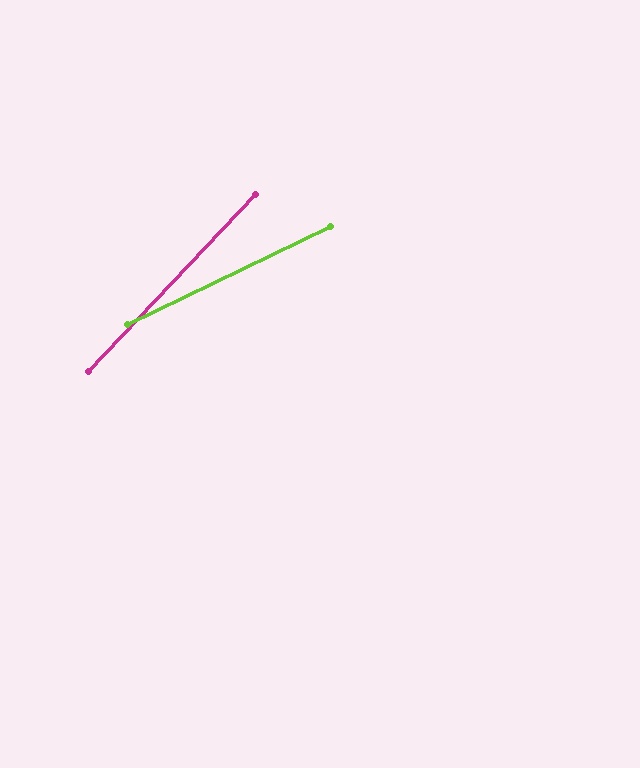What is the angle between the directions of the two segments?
Approximately 21 degrees.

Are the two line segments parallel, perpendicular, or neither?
Neither parallel nor perpendicular — they differ by about 21°.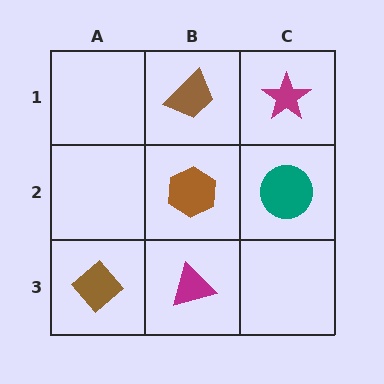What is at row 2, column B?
A brown hexagon.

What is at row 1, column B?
A brown trapezoid.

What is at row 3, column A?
A brown diamond.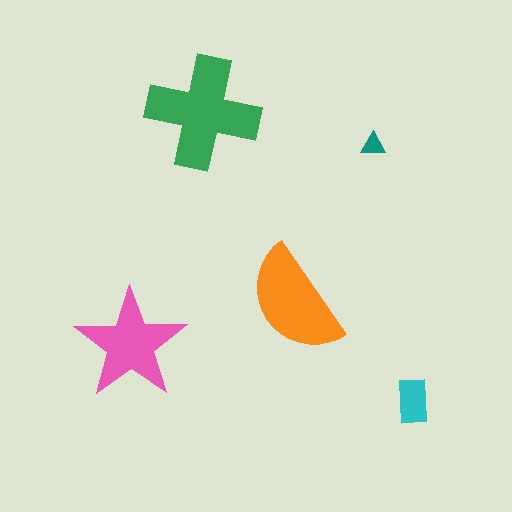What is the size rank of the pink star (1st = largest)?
3rd.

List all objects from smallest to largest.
The teal triangle, the cyan rectangle, the pink star, the orange semicircle, the green cross.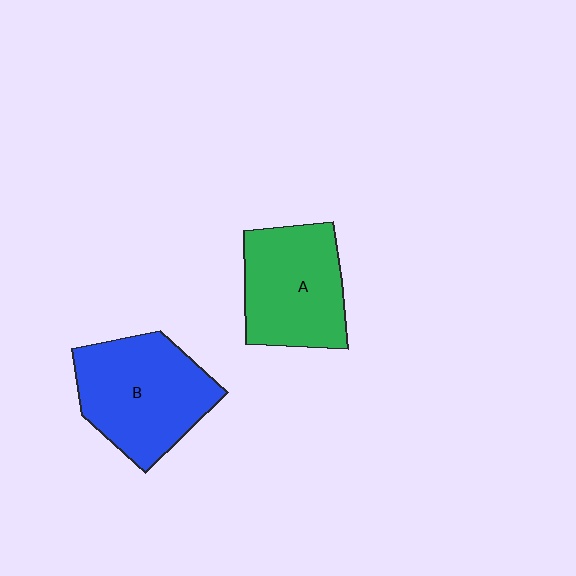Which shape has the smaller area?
Shape A (green).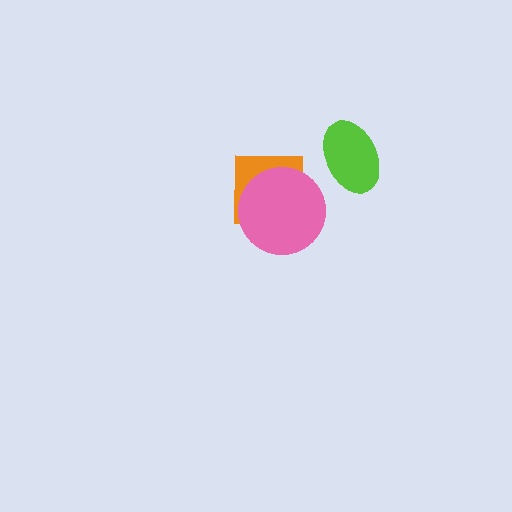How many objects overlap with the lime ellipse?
0 objects overlap with the lime ellipse.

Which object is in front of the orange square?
The pink circle is in front of the orange square.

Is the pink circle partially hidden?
No, no other shape covers it.